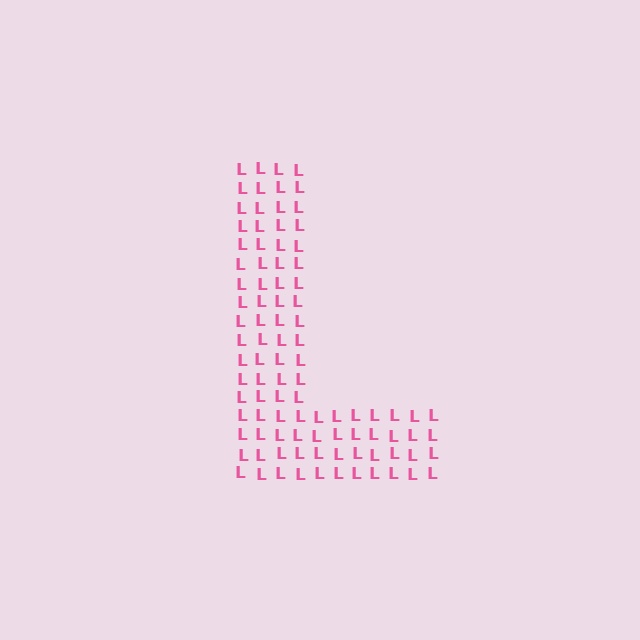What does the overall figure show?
The overall figure shows the letter L.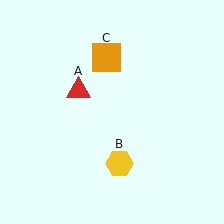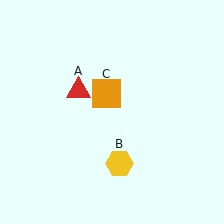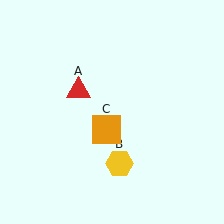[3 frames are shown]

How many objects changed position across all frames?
1 object changed position: orange square (object C).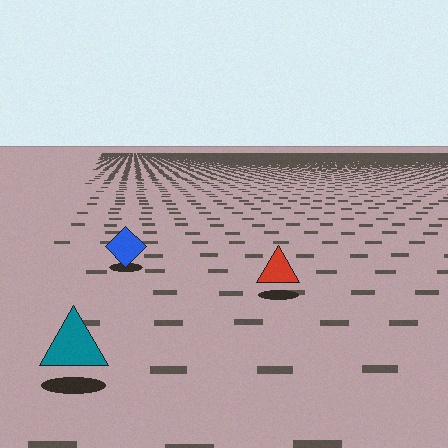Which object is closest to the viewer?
The teal triangle is closest. The texture marks near it are larger and more spread out.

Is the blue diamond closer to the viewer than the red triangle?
No. The red triangle is closer — you can tell from the texture gradient: the ground texture is coarser near it.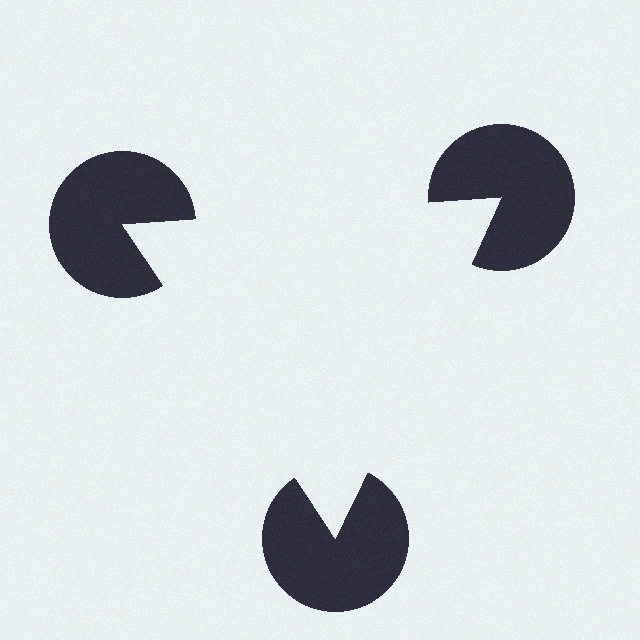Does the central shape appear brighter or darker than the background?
It typically appears slightly brighter than the background, even though no actual brightness change is drawn.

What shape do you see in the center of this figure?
An illusory triangle — its edges are inferred from the aligned wedge cuts in the pac-man discs, not physically drawn.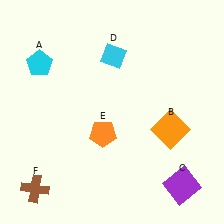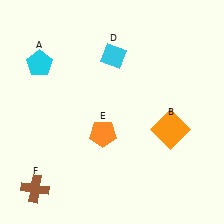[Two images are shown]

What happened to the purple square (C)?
The purple square (C) was removed in Image 2. It was in the bottom-right area of Image 1.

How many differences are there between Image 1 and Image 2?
There is 1 difference between the two images.